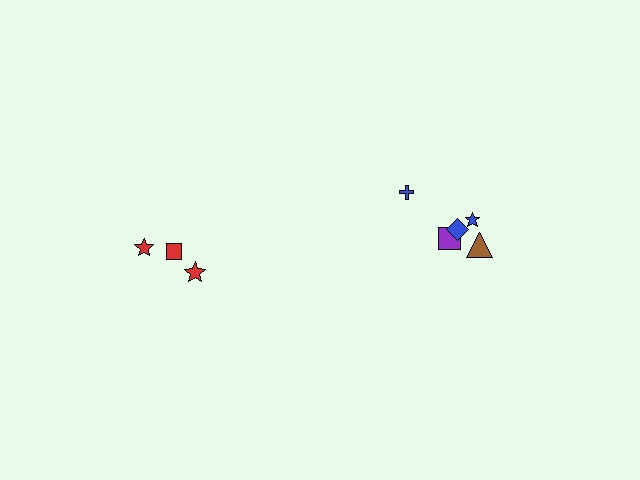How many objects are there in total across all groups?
There are 8 objects.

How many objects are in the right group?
There are 5 objects.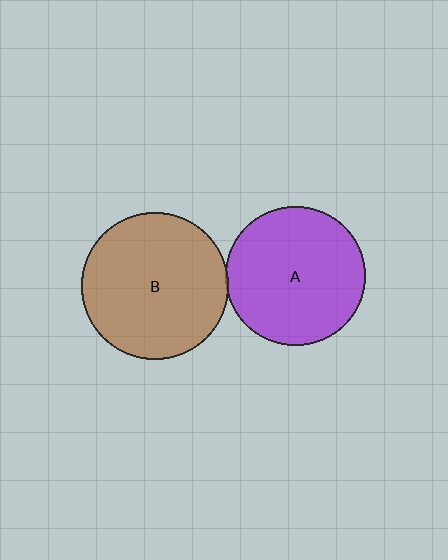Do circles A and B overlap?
Yes.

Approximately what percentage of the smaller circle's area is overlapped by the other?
Approximately 5%.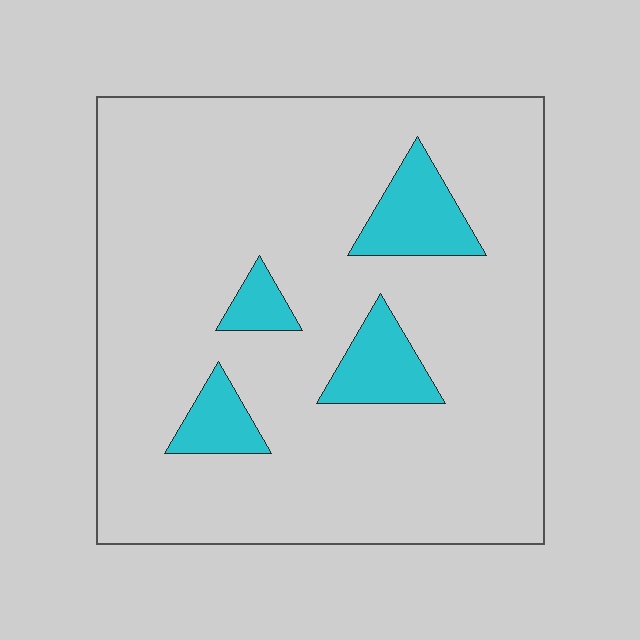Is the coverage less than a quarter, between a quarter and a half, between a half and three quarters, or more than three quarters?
Less than a quarter.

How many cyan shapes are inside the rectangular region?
4.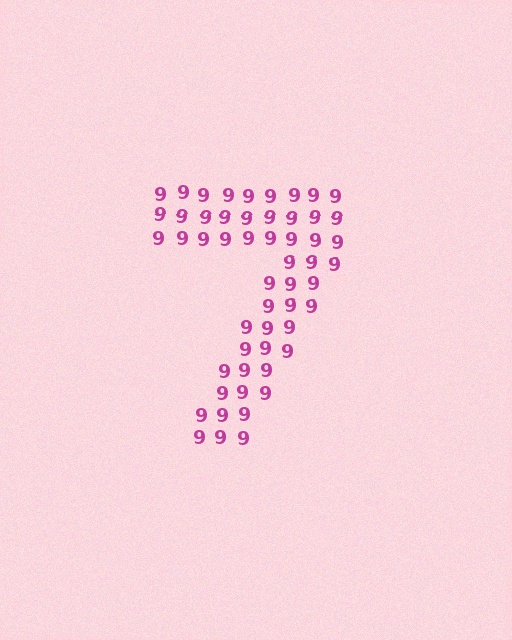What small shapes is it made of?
It is made of small digit 9's.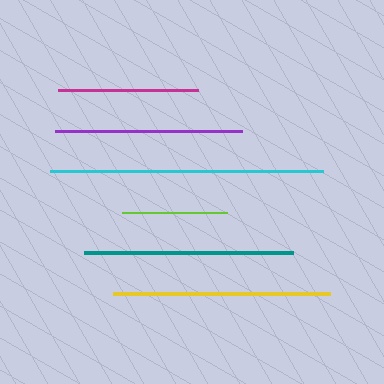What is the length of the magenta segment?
The magenta segment is approximately 139 pixels long.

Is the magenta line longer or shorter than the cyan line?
The cyan line is longer than the magenta line.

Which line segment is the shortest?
The lime line is the shortest at approximately 105 pixels.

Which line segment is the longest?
The cyan line is the longest at approximately 272 pixels.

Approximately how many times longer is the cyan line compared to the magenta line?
The cyan line is approximately 2.0 times the length of the magenta line.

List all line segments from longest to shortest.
From longest to shortest: cyan, yellow, teal, purple, magenta, lime.